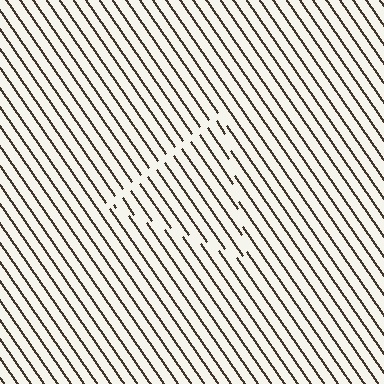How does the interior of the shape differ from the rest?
The interior of the shape contains the same grating, shifted by half a period — the contour is defined by the phase discontinuity where line-ends from the inner and outer gratings abut.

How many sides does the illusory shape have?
3 sides — the line-ends trace a triangle.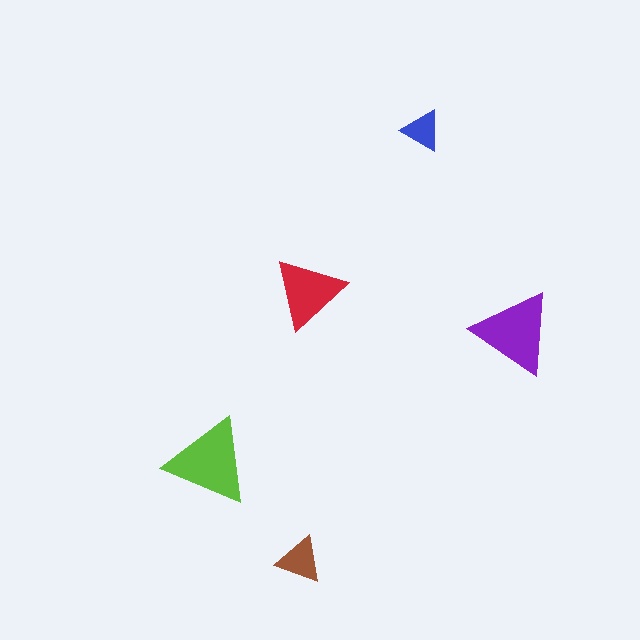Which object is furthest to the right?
The purple triangle is rightmost.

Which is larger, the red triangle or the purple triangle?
The purple one.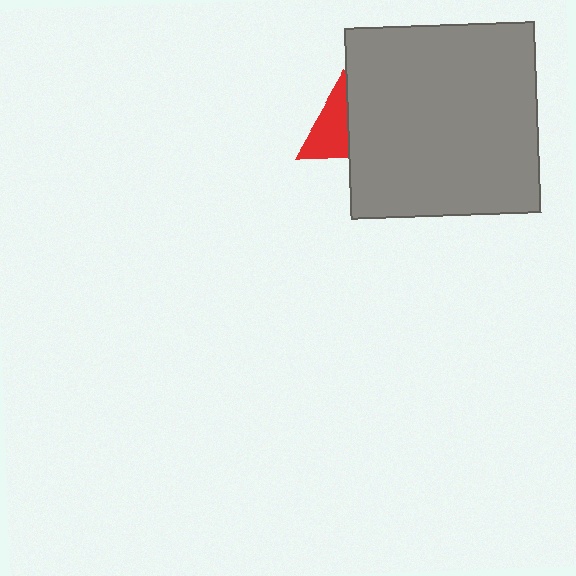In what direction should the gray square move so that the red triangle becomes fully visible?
The gray square should move right. That is the shortest direction to clear the overlap and leave the red triangle fully visible.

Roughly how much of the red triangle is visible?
About half of it is visible (roughly 54%).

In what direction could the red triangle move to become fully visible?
The red triangle could move left. That would shift it out from behind the gray square entirely.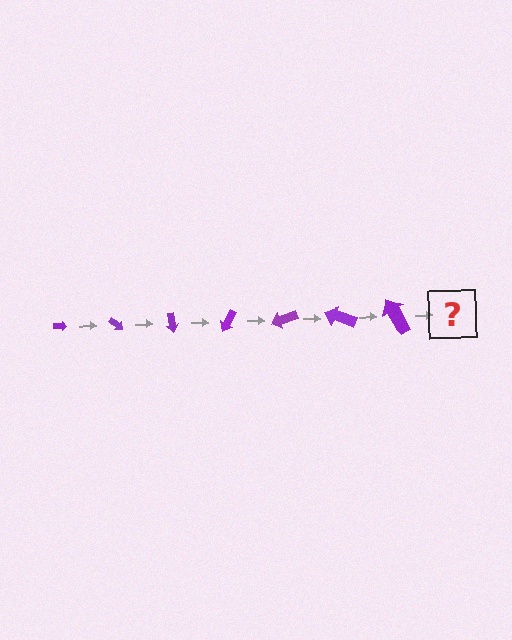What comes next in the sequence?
The next element should be an arrow, larger than the previous one and rotated 280 degrees from the start.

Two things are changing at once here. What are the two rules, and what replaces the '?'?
The two rules are that the arrow grows larger each step and it rotates 40 degrees each step. The '?' should be an arrow, larger than the previous one and rotated 280 degrees from the start.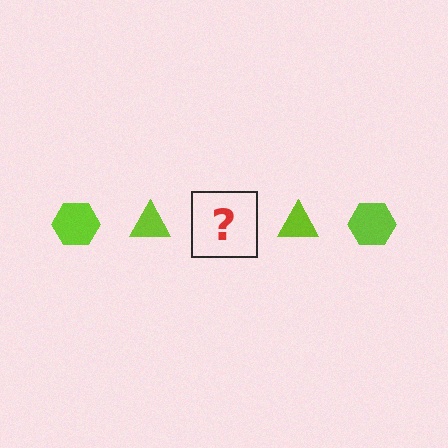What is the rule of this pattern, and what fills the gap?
The rule is that the pattern cycles through hexagon, triangle shapes in lime. The gap should be filled with a lime hexagon.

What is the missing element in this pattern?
The missing element is a lime hexagon.